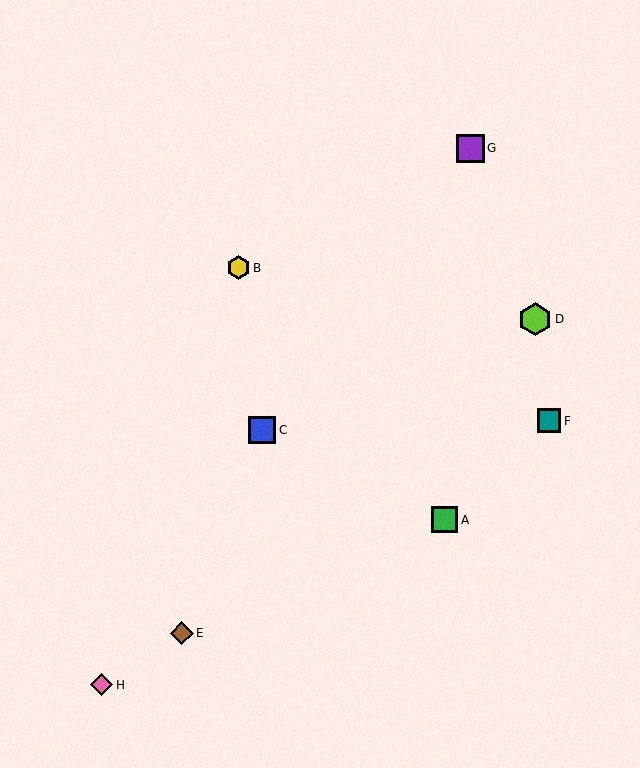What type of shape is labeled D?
Shape D is a lime hexagon.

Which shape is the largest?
The lime hexagon (labeled D) is the largest.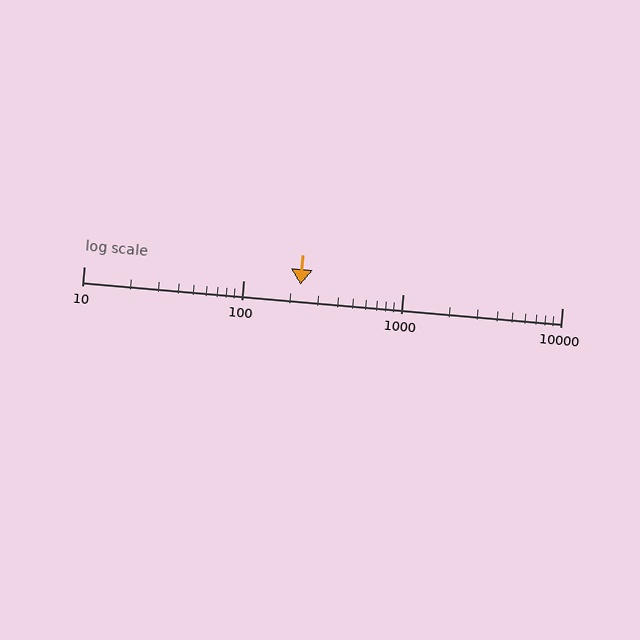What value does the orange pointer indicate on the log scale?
The pointer indicates approximately 230.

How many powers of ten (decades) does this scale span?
The scale spans 3 decades, from 10 to 10000.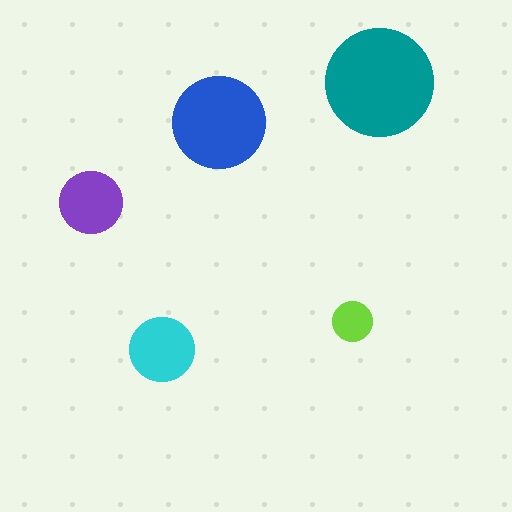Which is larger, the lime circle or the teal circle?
The teal one.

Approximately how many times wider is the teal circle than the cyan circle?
About 1.5 times wider.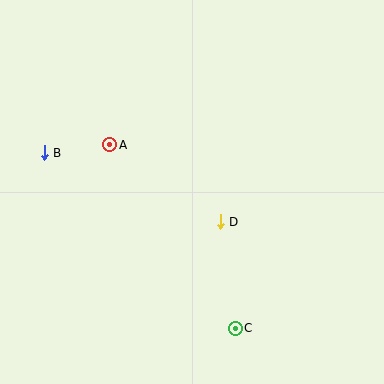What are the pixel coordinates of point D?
Point D is at (220, 222).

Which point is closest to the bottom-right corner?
Point C is closest to the bottom-right corner.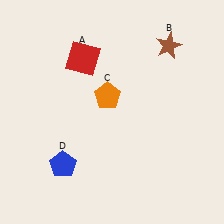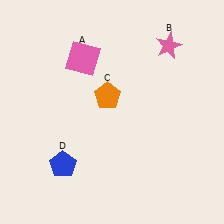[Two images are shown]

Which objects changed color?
A changed from red to pink. B changed from brown to pink.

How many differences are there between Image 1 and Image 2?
There are 2 differences between the two images.